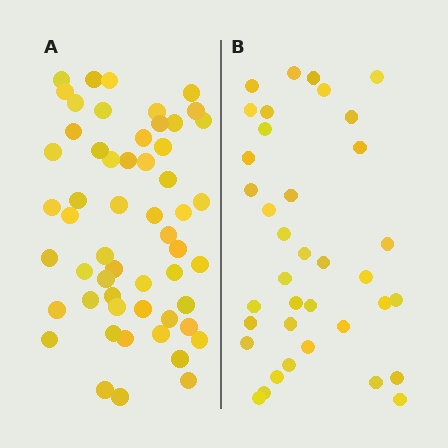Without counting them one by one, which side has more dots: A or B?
Region A (the left region) has more dots.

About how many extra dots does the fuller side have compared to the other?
Region A has approximately 20 more dots than region B.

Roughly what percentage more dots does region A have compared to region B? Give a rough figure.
About 50% more.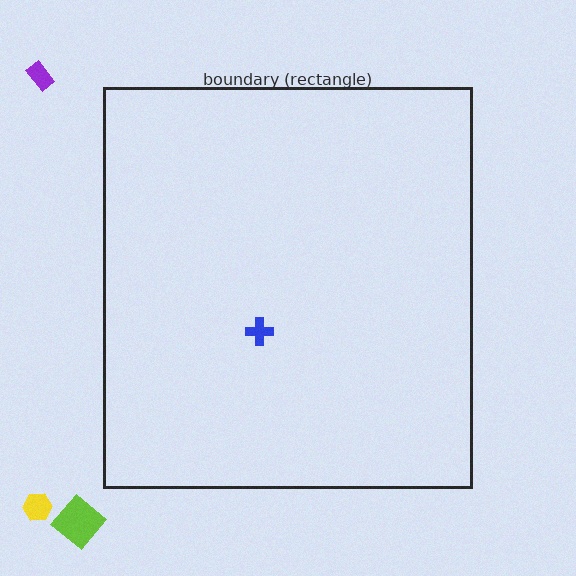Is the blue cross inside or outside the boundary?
Inside.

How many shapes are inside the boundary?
1 inside, 3 outside.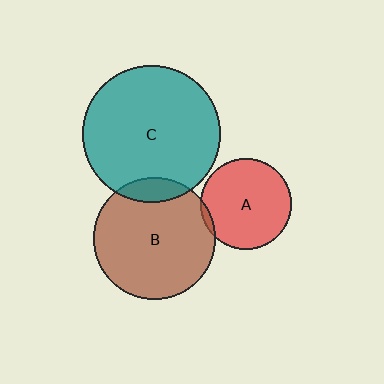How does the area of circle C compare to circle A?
Approximately 2.3 times.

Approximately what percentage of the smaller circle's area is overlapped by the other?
Approximately 5%.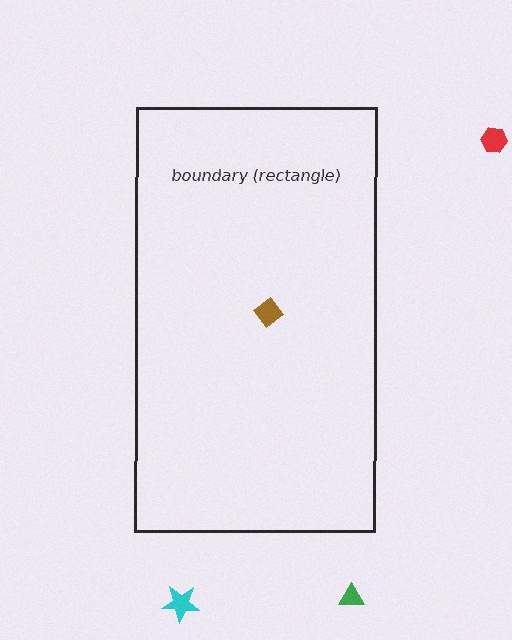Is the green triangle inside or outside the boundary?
Outside.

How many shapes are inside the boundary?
1 inside, 3 outside.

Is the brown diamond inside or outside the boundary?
Inside.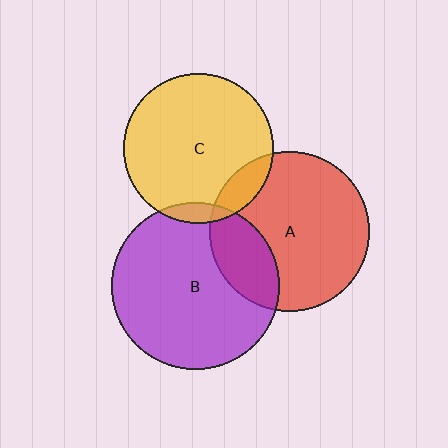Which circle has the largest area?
Circle B (purple).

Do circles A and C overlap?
Yes.